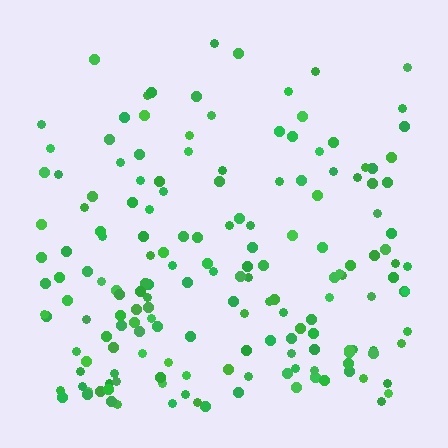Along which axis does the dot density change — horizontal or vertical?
Vertical.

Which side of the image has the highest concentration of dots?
The bottom.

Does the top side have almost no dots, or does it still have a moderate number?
Still a moderate number, just noticeably fewer than the bottom.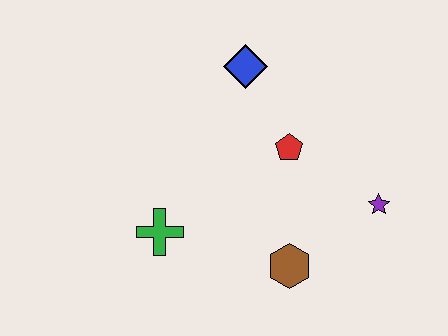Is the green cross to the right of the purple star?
No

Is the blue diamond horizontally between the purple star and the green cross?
Yes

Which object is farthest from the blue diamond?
The brown hexagon is farthest from the blue diamond.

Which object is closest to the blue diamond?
The red pentagon is closest to the blue diamond.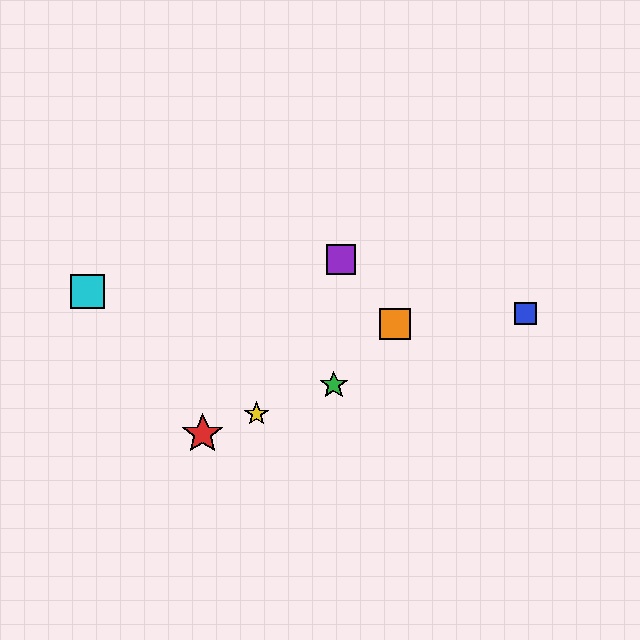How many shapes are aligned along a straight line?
4 shapes (the red star, the blue square, the green star, the yellow star) are aligned along a straight line.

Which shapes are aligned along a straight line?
The red star, the blue square, the green star, the yellow star are aligned along a straight line.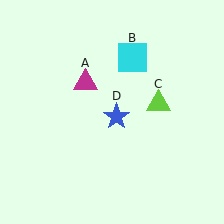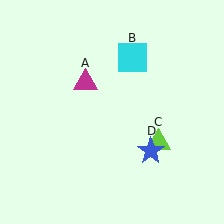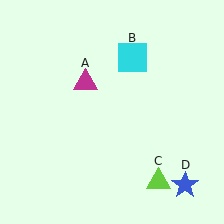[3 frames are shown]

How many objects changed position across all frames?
2 objects changed position: lime triangle (object C), blue star (object D).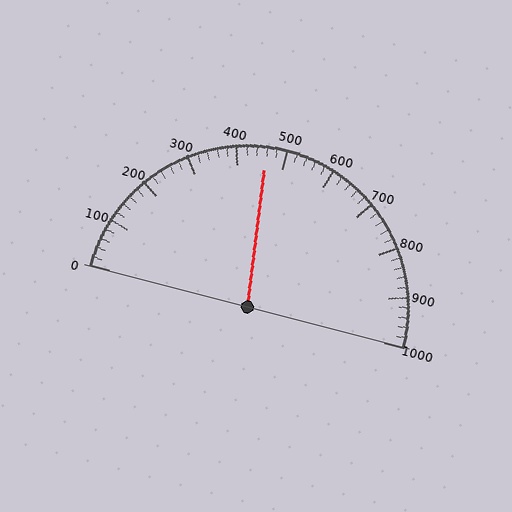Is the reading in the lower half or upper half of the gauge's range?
The reading is in the lower half of the range (0 to 1000).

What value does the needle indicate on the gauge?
The needle indicates approximately 460.